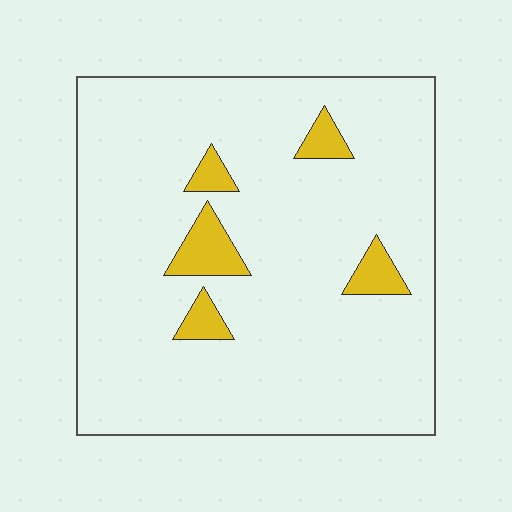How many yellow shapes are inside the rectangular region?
5.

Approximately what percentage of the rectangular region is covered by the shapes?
Approximately 10%.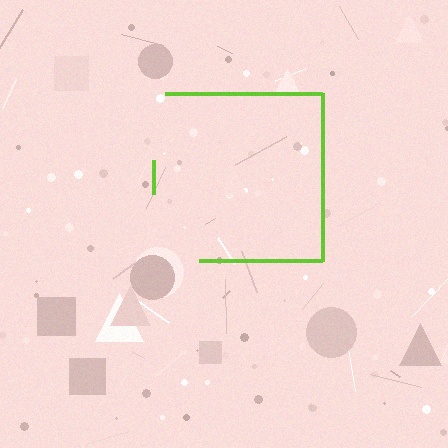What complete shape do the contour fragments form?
The contour fragments form a square.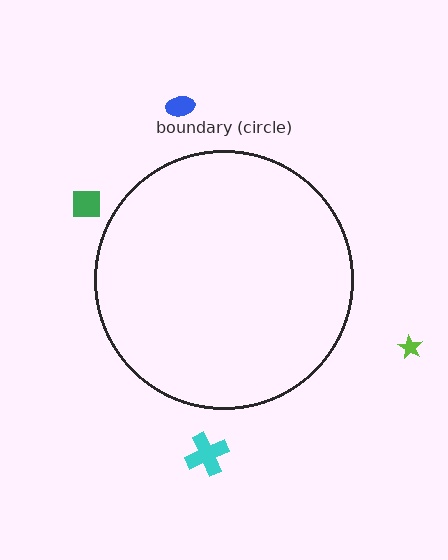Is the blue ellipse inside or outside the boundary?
Outside.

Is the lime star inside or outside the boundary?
Outside.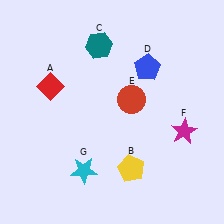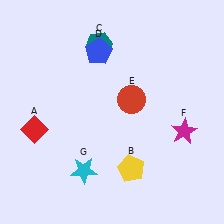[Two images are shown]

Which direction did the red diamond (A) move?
The red diamond (A) moved down.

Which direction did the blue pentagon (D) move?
The blue pentagon (D) moved left.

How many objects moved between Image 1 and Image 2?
2 objects moved between the two images.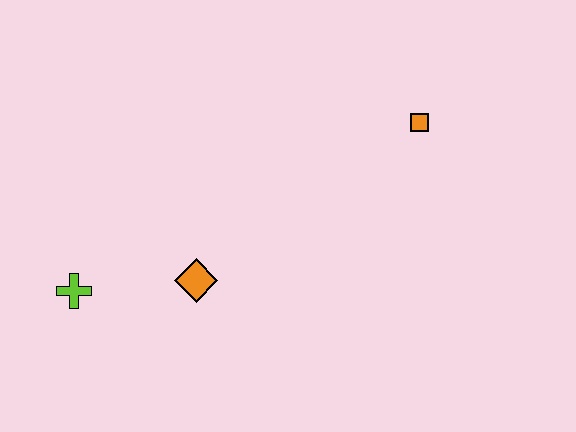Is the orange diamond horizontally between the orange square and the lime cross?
Yes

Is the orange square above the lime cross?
Yes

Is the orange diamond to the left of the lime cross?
No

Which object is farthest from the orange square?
The lime cross is farthest from the orange square.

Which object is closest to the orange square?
The orange diamond is closest to the orange square.